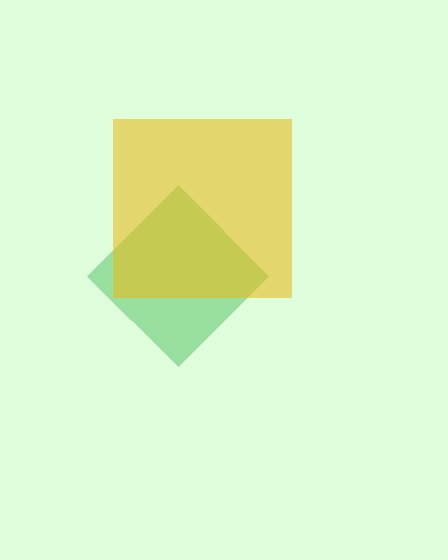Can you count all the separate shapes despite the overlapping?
Yes, there are 2 separate shapes.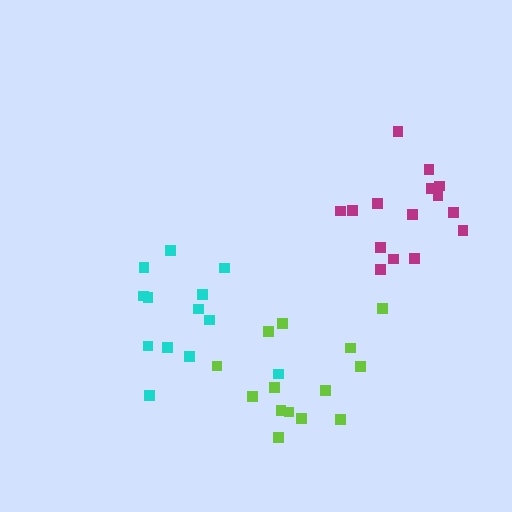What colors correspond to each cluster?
The clusters are colored: magenta, cyan, lime.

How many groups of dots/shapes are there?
There are 3 groups.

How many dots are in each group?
Group 1: 15 dots, Group 2: 13 dots, Group 3: 14 dots (42 total).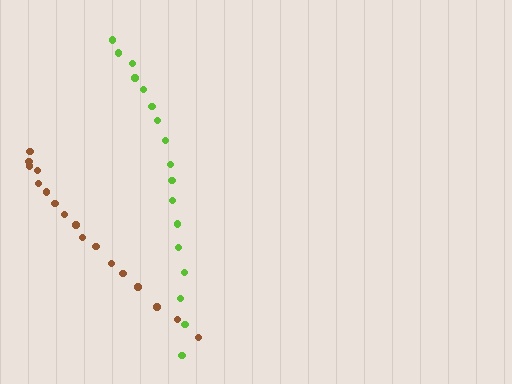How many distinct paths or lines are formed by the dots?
There are 2 distinct paths.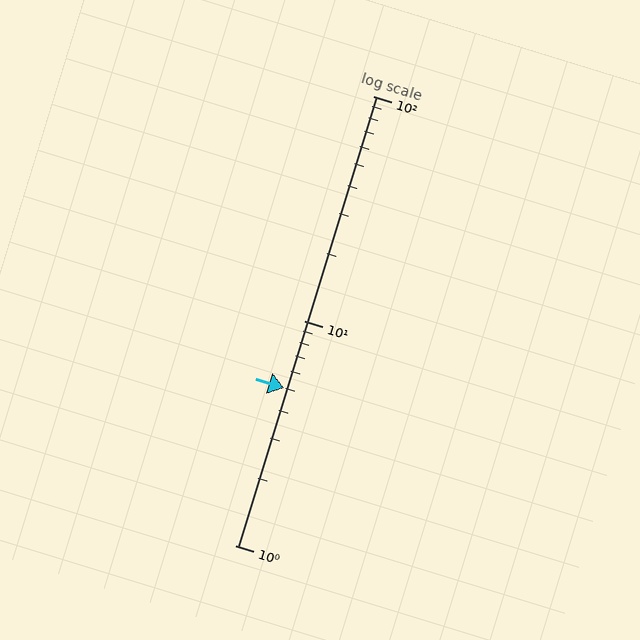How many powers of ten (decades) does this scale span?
The scale spans 2 decades, from 1 to 100.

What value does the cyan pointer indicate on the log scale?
The pointer indicates approximately 5.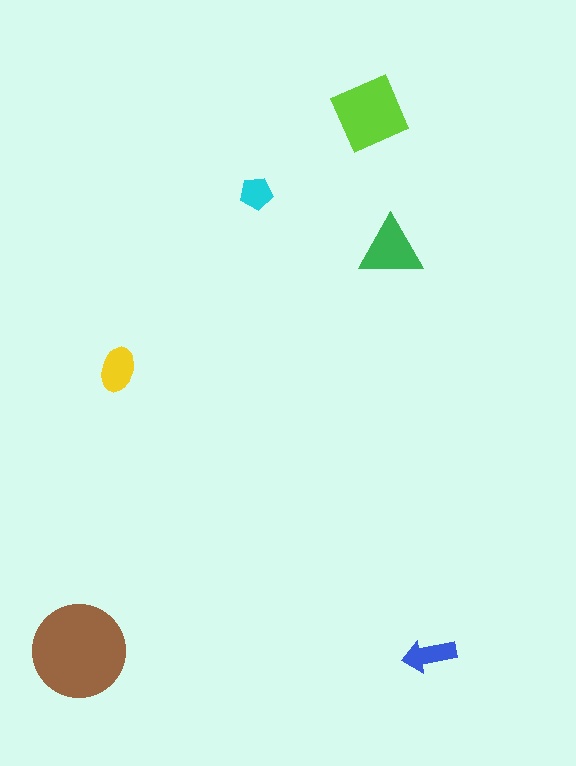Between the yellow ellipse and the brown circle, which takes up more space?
The brown circle.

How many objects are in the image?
There are 6 objects in the image.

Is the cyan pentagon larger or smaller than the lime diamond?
Smaller.